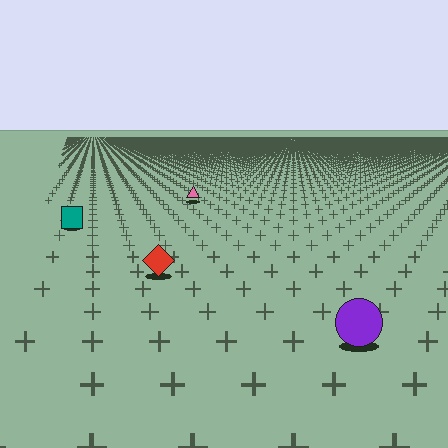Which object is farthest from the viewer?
The pink triangle is farthest from the viewer. It appears smaller and the ground texture around it is denser.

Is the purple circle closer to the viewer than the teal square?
Yes. The purple circle is closer — you can tell from the texture gradient: the ground texture is coarser near it.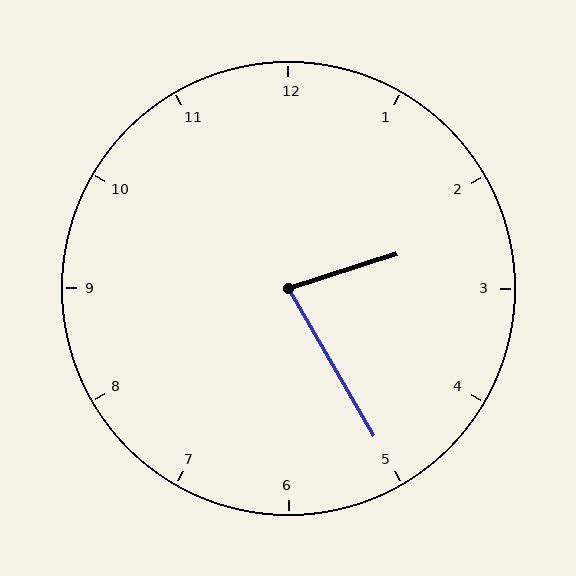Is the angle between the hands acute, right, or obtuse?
It is acute.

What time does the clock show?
2:25.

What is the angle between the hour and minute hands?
Approximately 78 degrees.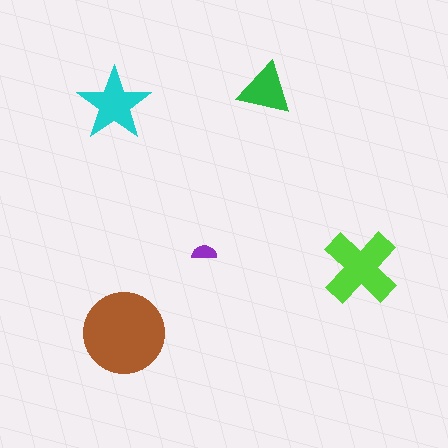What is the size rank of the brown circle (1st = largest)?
1st.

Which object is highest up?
The green triangle is topmost.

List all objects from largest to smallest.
The brown circle, the lime cross, the cyan star, the green triangle, the purple semicircle.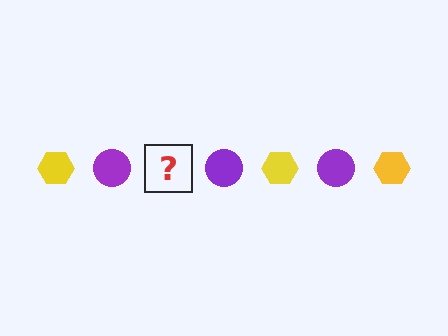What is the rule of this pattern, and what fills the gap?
The rule is that the pattern alternates between yellow hexagon and purple circle. The gap should be filled with a yellow hexagon.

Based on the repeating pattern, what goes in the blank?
The blank should be a yellow hexagon.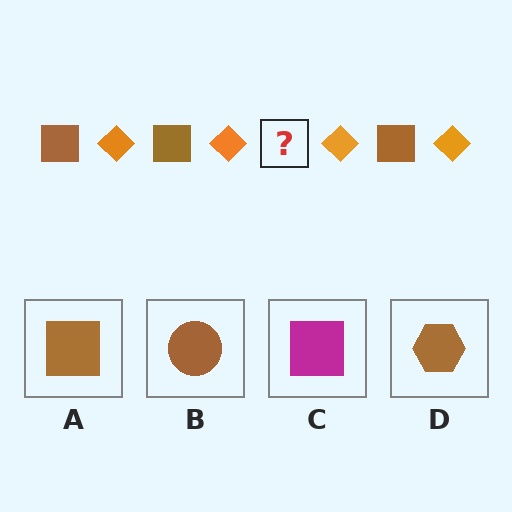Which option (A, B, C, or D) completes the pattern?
A.